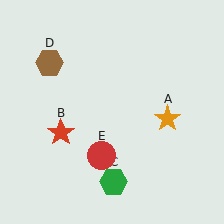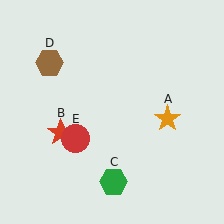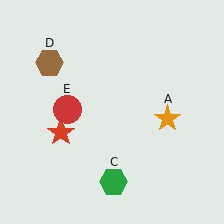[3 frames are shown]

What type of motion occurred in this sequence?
The red circle (object E) rotated clockwise around the center of the scene.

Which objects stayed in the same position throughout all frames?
Orange star (object A) and red star (object B) and green hexagon (object C) and brown hexagon (object D) remained stationary.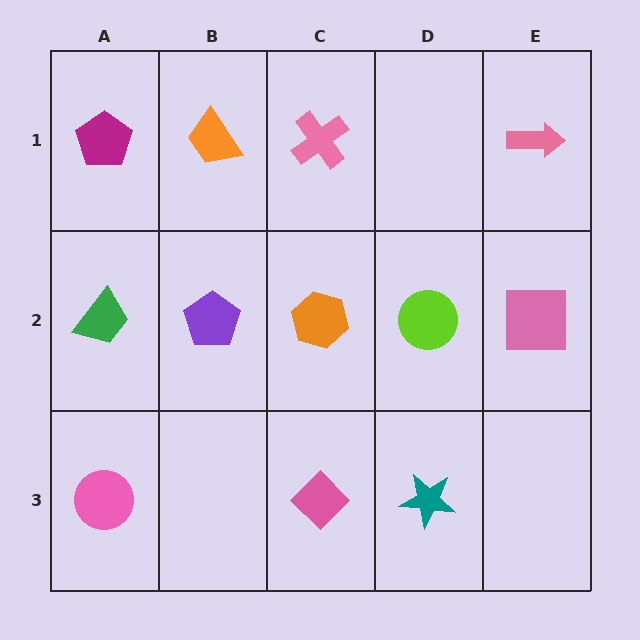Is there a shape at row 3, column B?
No, that cell is empty.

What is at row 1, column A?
A magenta pentagon.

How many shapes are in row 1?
4 shapes.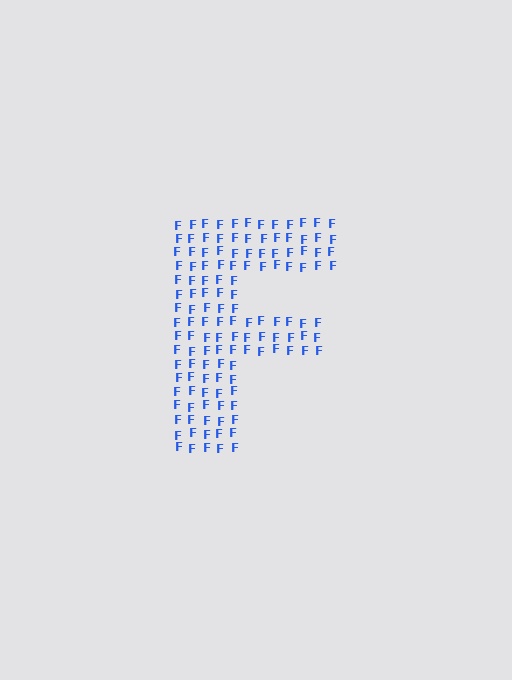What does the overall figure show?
The overall figure shows the letter F.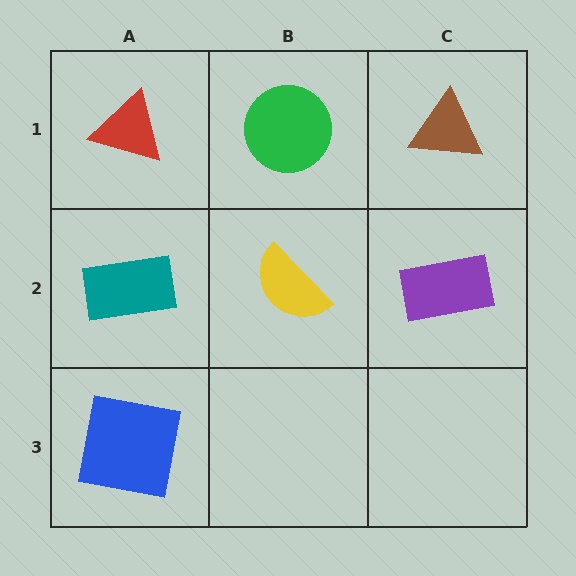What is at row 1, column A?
A red triangle.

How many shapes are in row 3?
1 shape.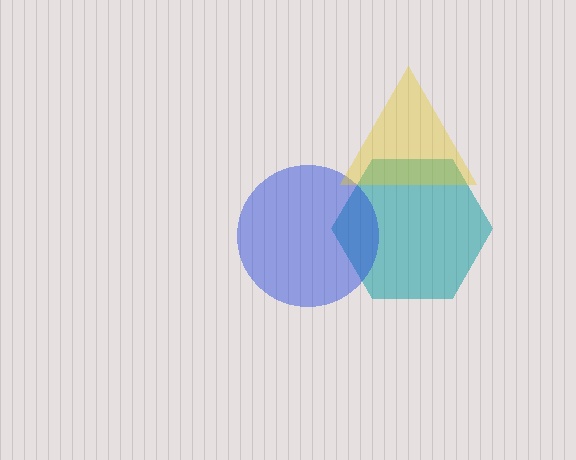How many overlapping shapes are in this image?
There are 3 overlapping shapes in the image.